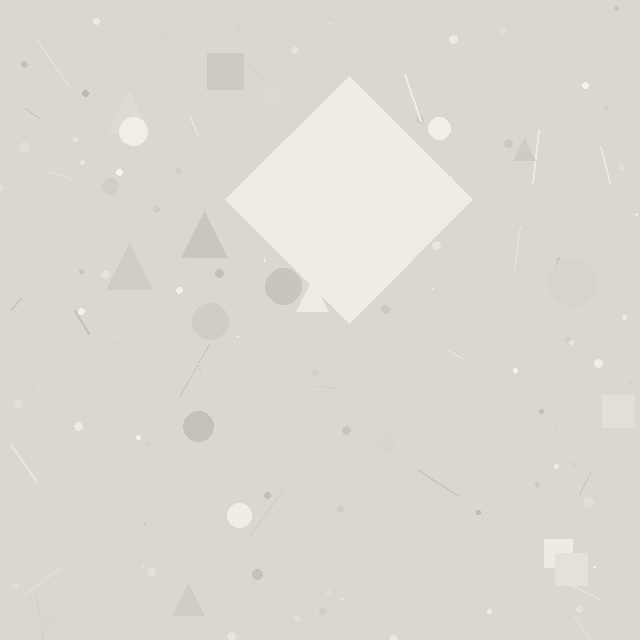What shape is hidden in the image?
A diamond is hidden in the image.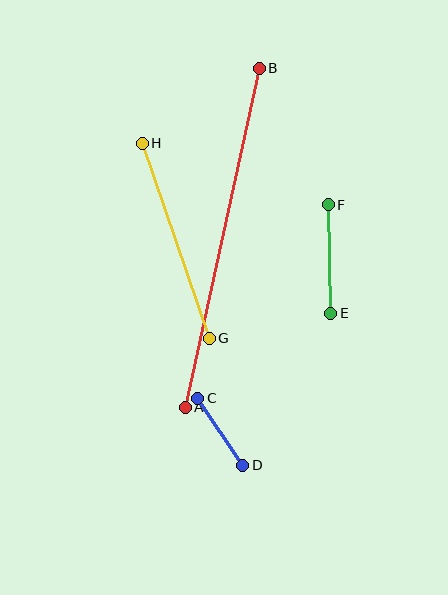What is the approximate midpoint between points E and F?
The midpoint is at approximately (329, 259) pixels.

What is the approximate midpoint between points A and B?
The midpoint is at approximately (222, 238) pixels.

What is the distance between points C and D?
The distance is approximately 81 pixels.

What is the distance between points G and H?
The distance is approximately 206 pixels.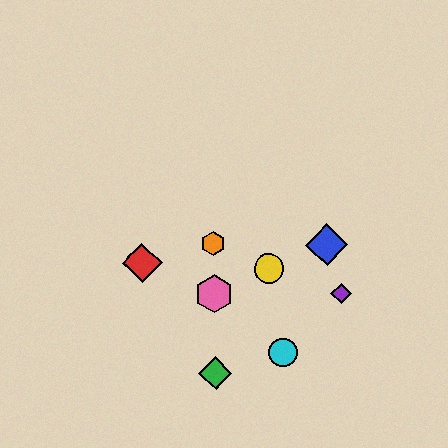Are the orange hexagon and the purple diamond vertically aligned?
No, the orange hexagon is at x≈213 and the purple diamond is at x≈341.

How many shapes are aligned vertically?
3 shapes (the green diamond, the orange hexagon, the pink hexagon) are aligned vertically.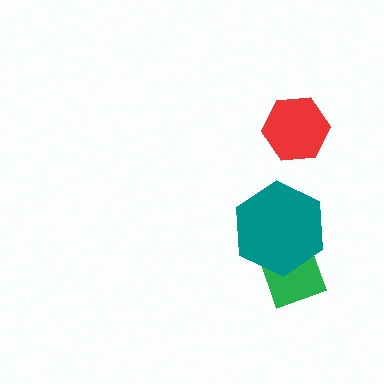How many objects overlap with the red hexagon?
0 objects overlap with the red hexagon.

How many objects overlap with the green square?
1 object overlaps with the green square.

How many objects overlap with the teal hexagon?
1 object overlaps with the teal hexagon.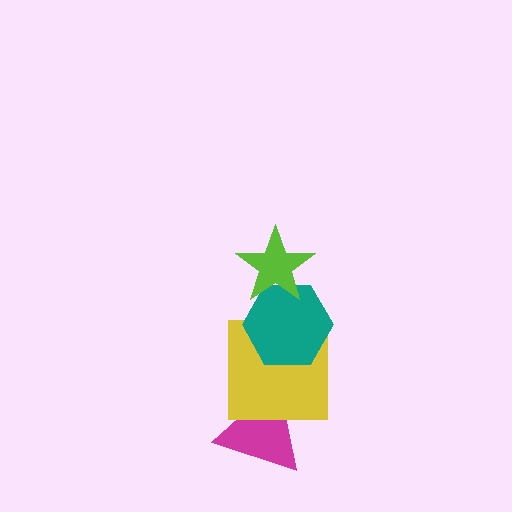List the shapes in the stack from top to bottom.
From top to bottom: the lime star, the teal hexagon, the yellow square, the magenta triangle.